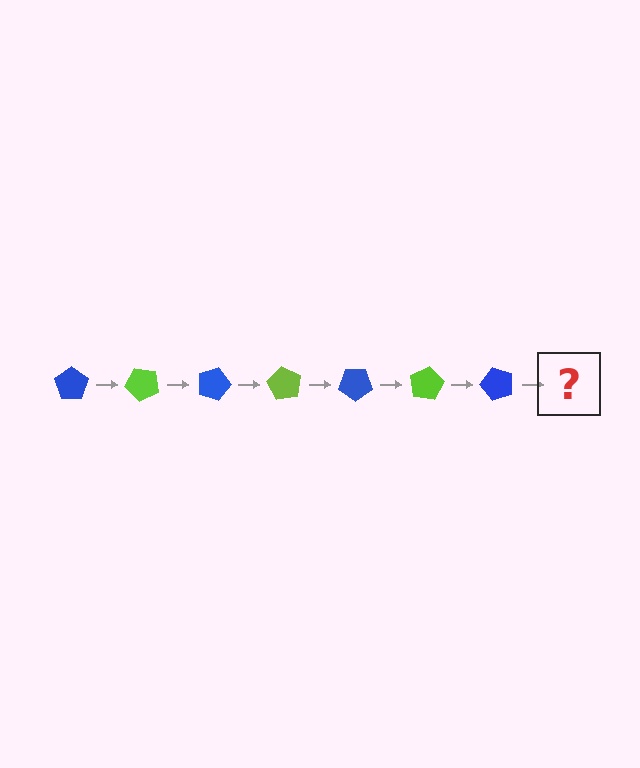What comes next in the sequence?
The next element should be a lime pentagon, rotated 315 degrees from the start.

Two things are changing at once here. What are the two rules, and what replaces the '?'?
The two rules are that it rotates 45 degrees each step and the color cycles through blue and lime. The '?' should be a lime pentagon, rotated 315 degrees from the start.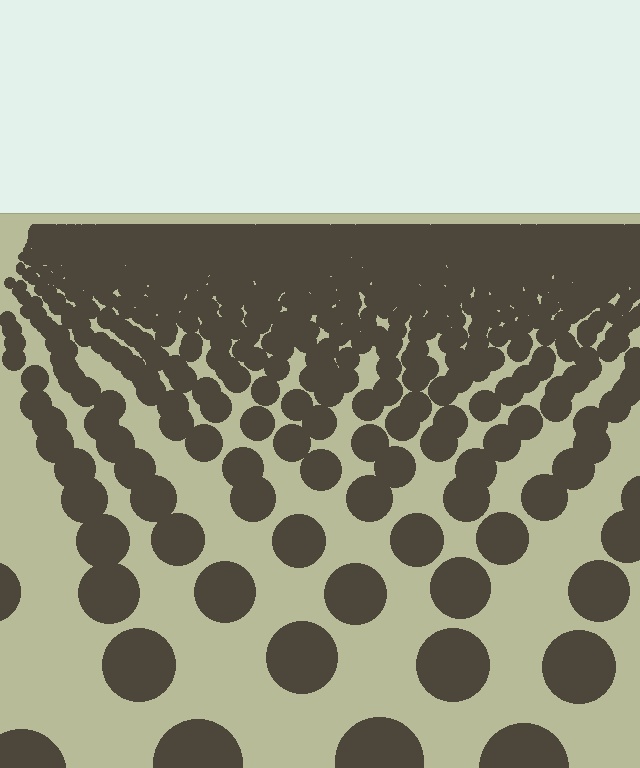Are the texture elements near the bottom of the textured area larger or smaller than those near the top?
Larger. Near the bottom, elements are closer to the viewer and appear at a bigger on-screen size.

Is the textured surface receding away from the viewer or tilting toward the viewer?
The surface is receding away from the viewer. Texture elements get smaller and denser toward the top.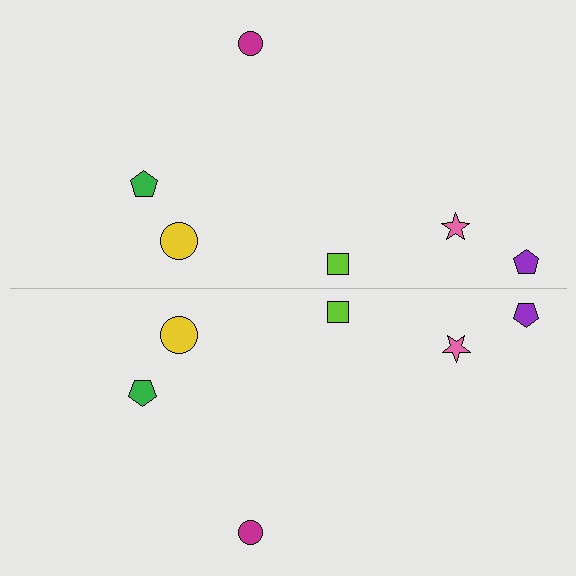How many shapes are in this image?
There are 12 shapes in this image.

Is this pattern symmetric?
Yes, this pattern has bilateral (reflection) symmetry.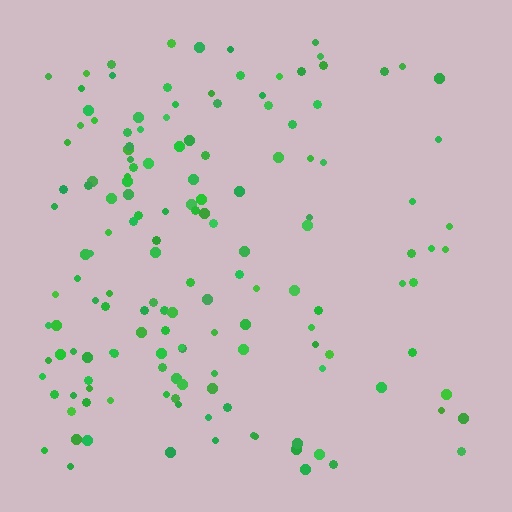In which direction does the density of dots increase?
From right to left, with the left side densest.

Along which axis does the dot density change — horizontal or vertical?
Horizontal.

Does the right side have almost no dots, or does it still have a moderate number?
Still a moderate number, just noticeably fewer than the left.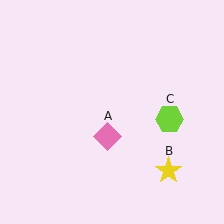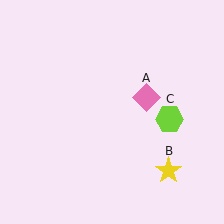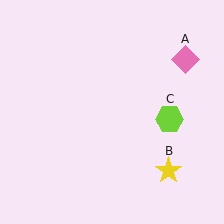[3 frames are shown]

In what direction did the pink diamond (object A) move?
The pink diamond (object A) moved up and to the right.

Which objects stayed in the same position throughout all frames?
Yellow star (object B) and lime hexagon (object C) remained stationary.